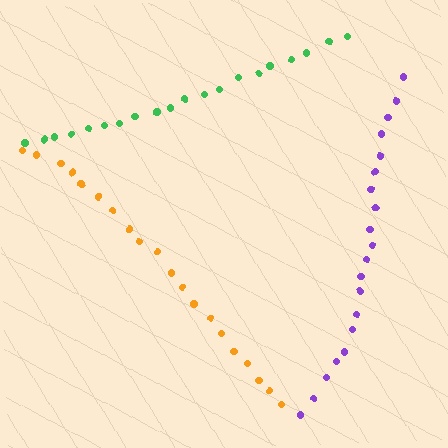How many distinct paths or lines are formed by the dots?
There are 3 distinct paths.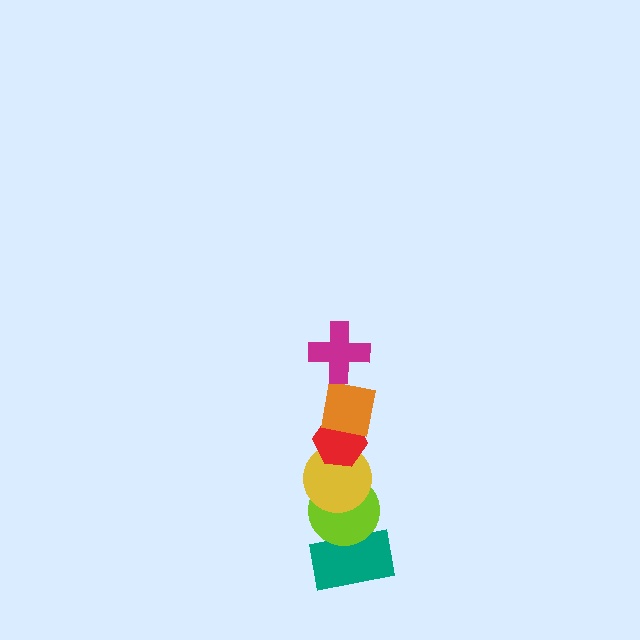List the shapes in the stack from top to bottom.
From top to bottom: the magenta cross, the orange square, the red hexagon, the yellow circle, the lime circle, the teal rectangle.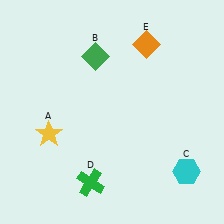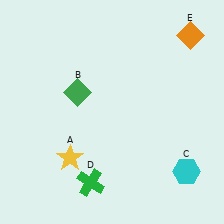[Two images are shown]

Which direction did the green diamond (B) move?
The green diamond (B) moved down.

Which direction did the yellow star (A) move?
The yellow star (A) moved down.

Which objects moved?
The objects that moved are: the yellow star (A), the green diamond (B), the orange diamond (E).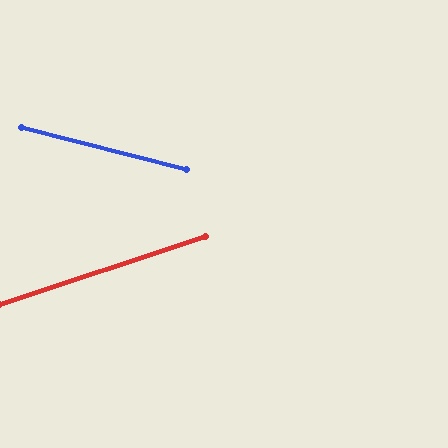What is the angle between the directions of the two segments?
Approximately 33 degrees.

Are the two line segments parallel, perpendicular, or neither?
Neither parallel nor perpendicular — they differ by about 33°.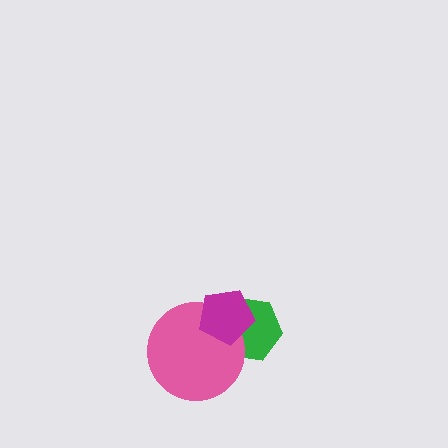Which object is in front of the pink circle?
The magenta pentagon is in front of the pink circle.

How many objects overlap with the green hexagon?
2 objects overlap with the green hexagon.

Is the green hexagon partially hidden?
Yes, it is partially covered by another shape.